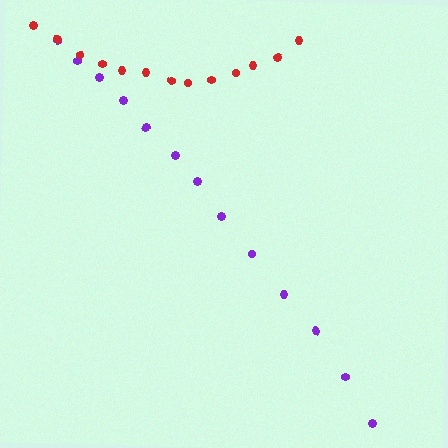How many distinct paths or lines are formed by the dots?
There are 2 distinct paths.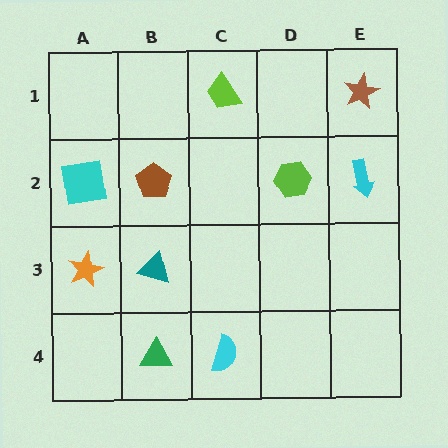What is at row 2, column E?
A cyan arrow.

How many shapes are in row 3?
2 shapes.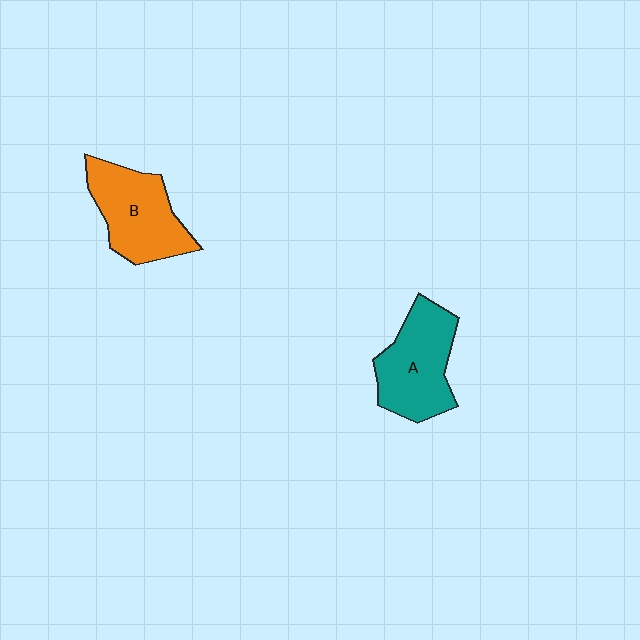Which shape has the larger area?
Shape A (teal).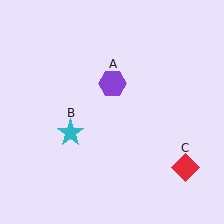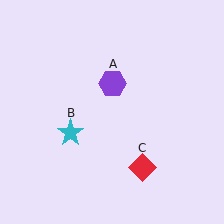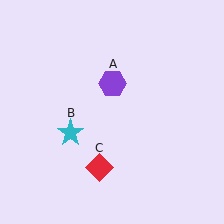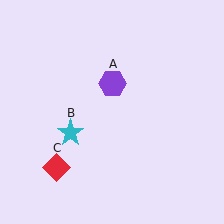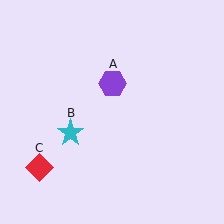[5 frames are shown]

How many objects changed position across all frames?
1 object changed position: red diamond (object C).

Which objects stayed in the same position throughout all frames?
Purple hexagon (object A) and cyan star (object B) remained stationary.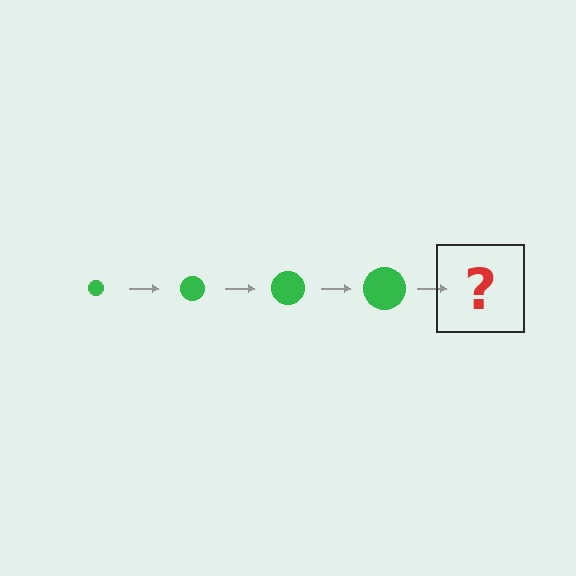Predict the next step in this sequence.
The next step is a green circle, larger than the previous one.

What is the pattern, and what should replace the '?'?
The pattern is that the circle gets progressively larger each step. The '?' should be a green circle, larger than the previous one.